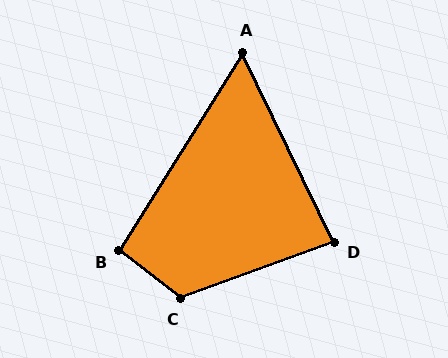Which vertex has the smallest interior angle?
A, at approximately 58 degrees.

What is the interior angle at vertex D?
Approximately 84 degrees (acute).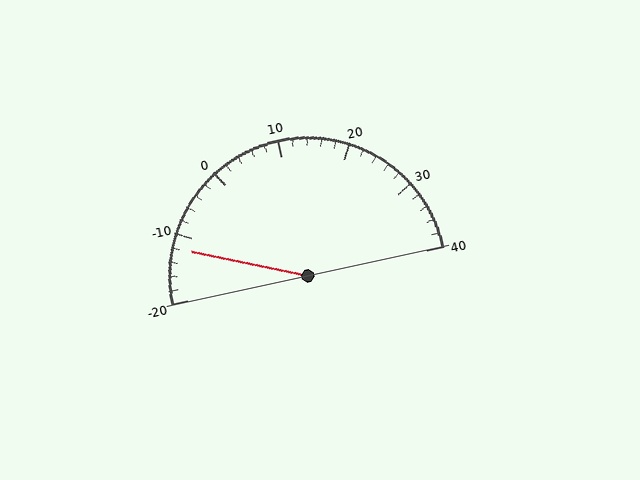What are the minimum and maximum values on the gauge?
The gauge ranges from -20 to 40.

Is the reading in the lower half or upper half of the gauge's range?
The reading is in the lower half of the range (-20 to 40).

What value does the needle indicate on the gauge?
The needle indicates approximately -12.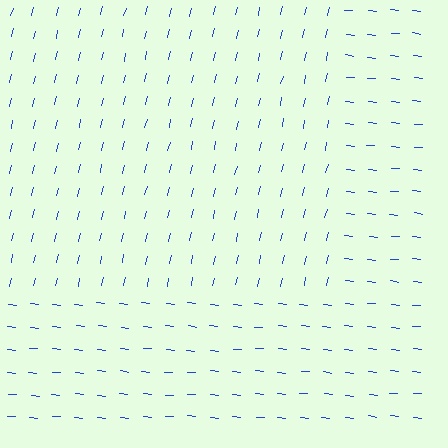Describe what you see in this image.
The image is filled with small blue line segments. A rectangle region in the image has lines oriented differently from the surrounding lines, creating a visible texture boundary.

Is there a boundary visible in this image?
Yes, there is a texture boundary formed by a change in line orientation.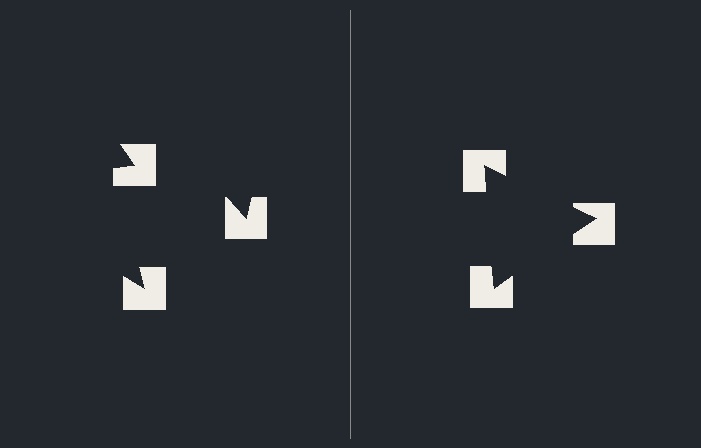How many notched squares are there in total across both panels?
6 — 3 on each side.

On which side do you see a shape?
An illusory triangle appears on the right side. On the left side the wedge cuts are rotated, so no coherent shape forms.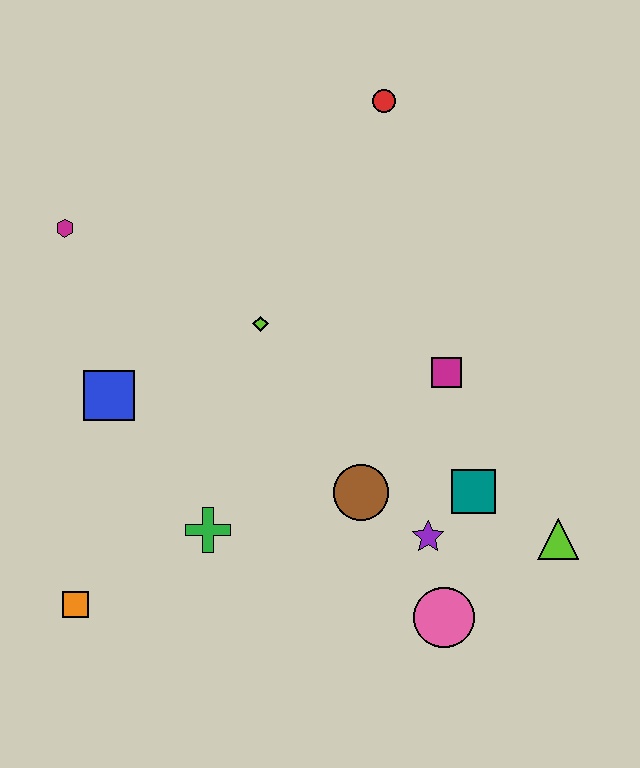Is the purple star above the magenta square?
No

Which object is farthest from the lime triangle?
The magenta hexagon is farthest from the lime triangle.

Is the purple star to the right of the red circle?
Yes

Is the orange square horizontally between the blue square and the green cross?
No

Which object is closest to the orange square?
The green cross is closest to the orange square.